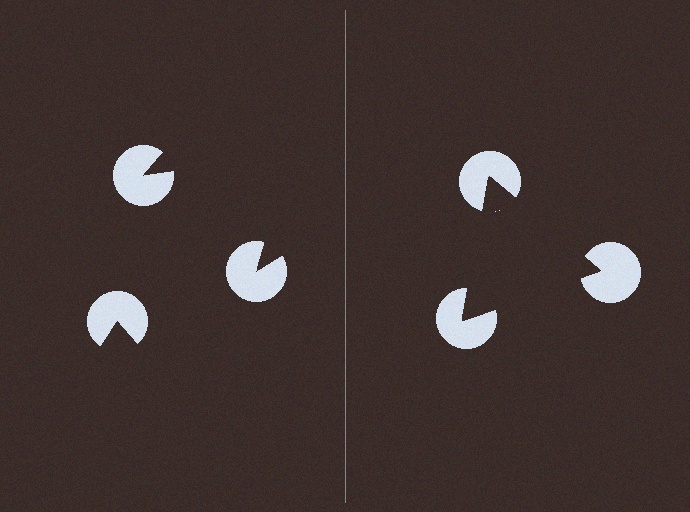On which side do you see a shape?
An illusory triangle appears on the right side. On the left side the wedge cuts are rotated, so no coherent shape forms.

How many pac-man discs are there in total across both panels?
6 — 3 on each side.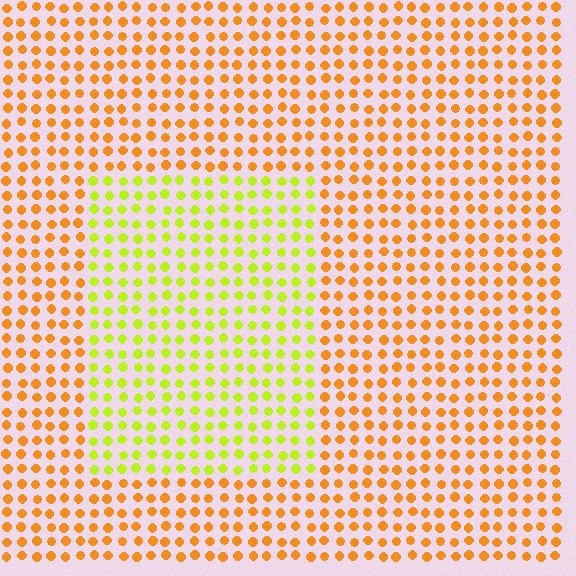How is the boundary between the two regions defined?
The boundary is defined purely by a slight shift in hue (about 45 degrees). Spacing, size, and orientation are identical on both sides.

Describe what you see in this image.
The image is filled with small orange elements in a uniform arrangement. A rectangle-shaped region is visible where the elements are tinted to a slightly different hue, forming a subtle color boundary.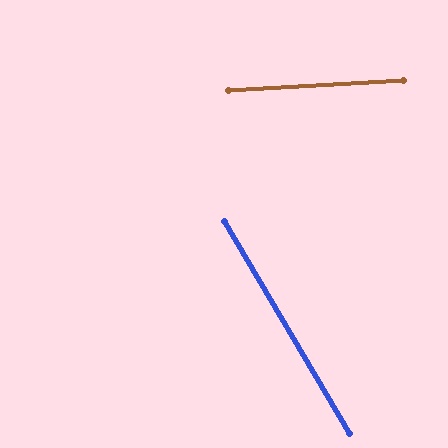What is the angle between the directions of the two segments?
Approximately 63 degrees.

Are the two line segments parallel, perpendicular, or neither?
Neither parallel nor perpendicular — they differ by about 63°.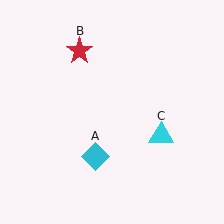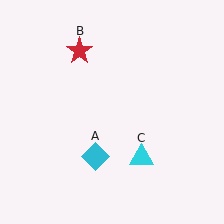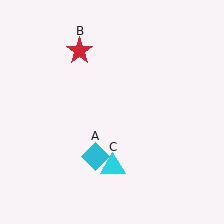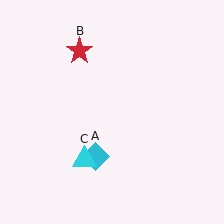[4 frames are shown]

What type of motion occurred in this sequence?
The cyan triangle (object C) rotated clockwise around the center of the scene.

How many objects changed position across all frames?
1 object changed position: cyan triangle (object C).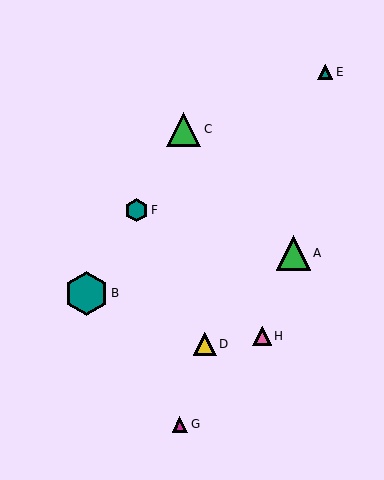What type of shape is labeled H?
Shape H is a pink triangle.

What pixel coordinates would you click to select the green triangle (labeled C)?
Click at (183, 129) to select the green triangle C.